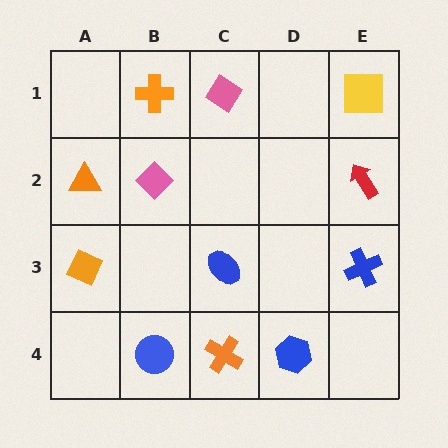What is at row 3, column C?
A blue ellipse.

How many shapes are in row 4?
3 shapes.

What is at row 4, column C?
An orange cross.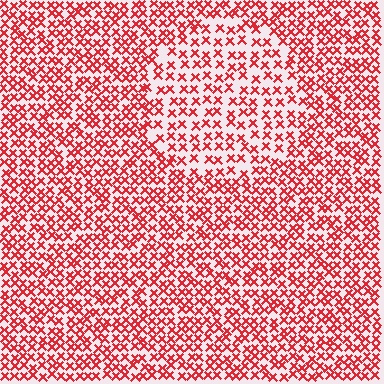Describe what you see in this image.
The image contains small red elements arranged at two different densities. A circle-shaped region is visible where the elements are less densely packed than the surrounding area.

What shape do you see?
I see a circle.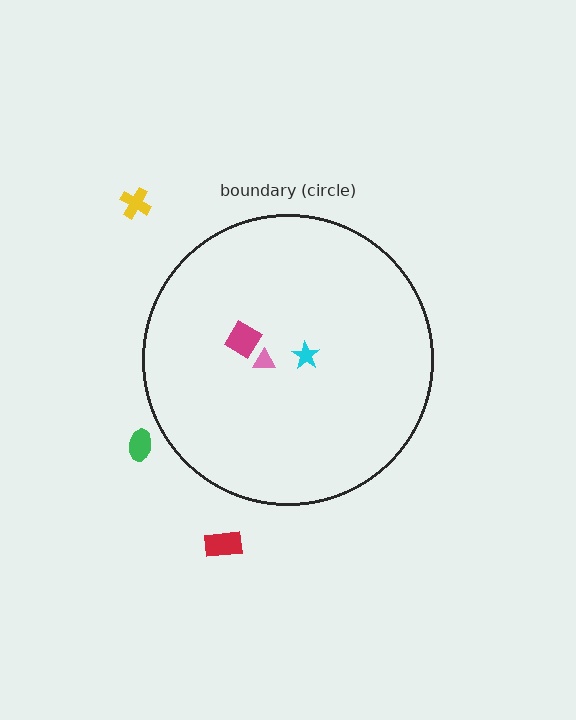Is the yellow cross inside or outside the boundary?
Outside.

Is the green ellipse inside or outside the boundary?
Outside.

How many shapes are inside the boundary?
3 inside, 3 outside.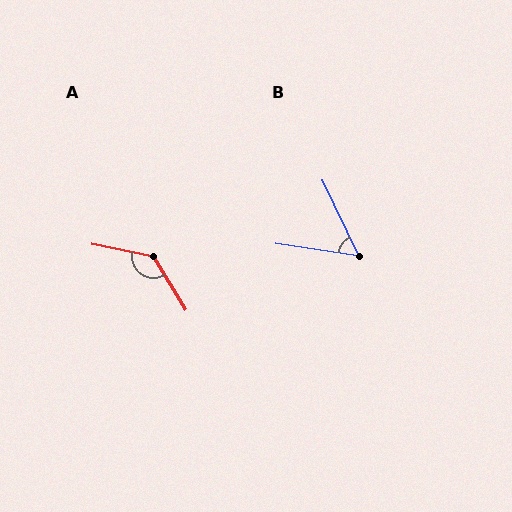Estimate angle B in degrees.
Approximately 56 degrees.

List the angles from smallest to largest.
B (56°), A (133°).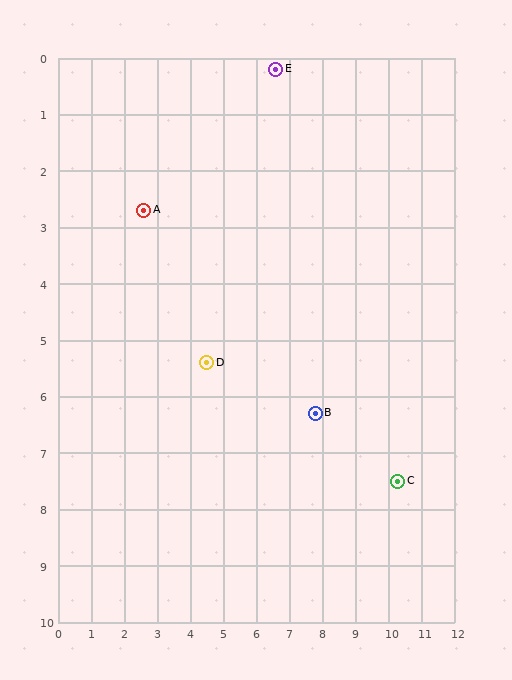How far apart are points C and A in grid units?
Points C and A are about 9.1 grid units apart.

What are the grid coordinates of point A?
Point A is at approximately (2.6, 2.7).